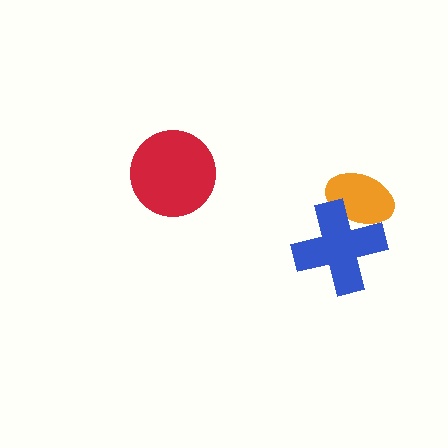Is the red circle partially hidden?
No, no other shape covers it.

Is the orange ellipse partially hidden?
Yes, it is partially covered by another shape.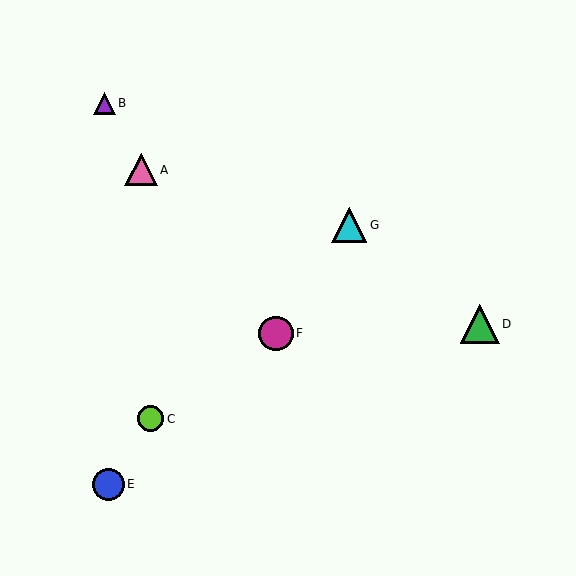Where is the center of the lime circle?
The center of the lime circle is at (151, 419).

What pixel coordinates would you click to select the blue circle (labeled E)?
Click at (108, 484) to select the blue circle E.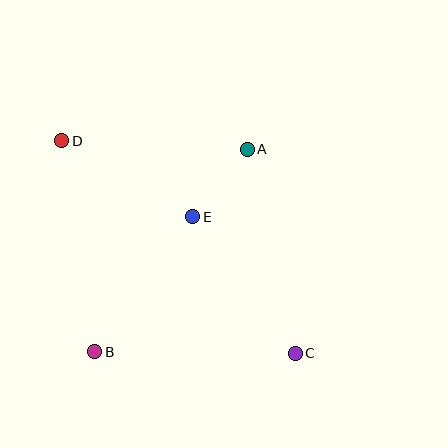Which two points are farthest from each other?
Points C and D are farthest from each other.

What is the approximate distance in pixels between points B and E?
The distance between B and E is approximately 167 pixels.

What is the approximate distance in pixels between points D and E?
The distance between D and E is approximately 151 pixels.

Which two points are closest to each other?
Points A and E are closest to each other.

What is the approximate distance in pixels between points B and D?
The distance between B and D is approximately 213 pixels.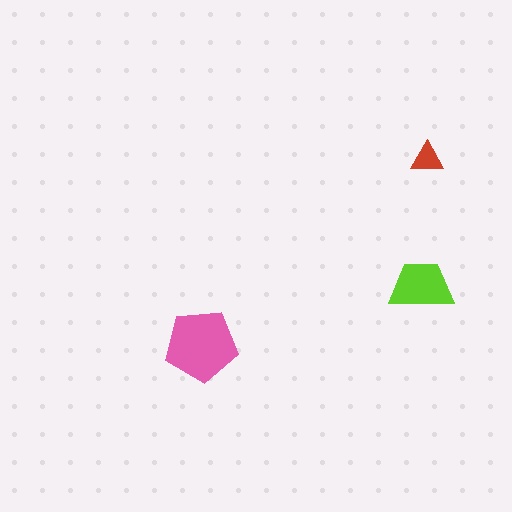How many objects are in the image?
There are 3 objects in the image.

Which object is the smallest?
The red triangle.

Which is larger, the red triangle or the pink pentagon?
The pink pentagon.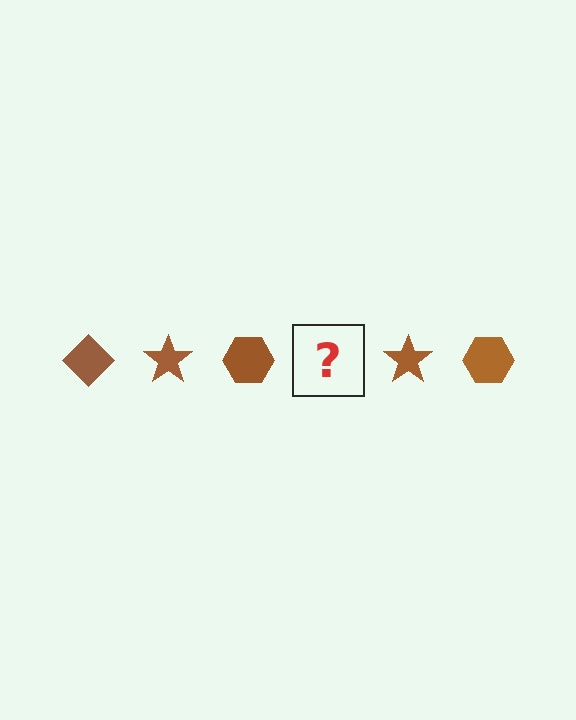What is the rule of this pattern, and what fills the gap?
The rule is that the pattern cycles through diamond, star, hexagon shapes in brown. The gap should be filled with a brown diamond.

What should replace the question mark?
The question mark should be replaced with a brown diamond.